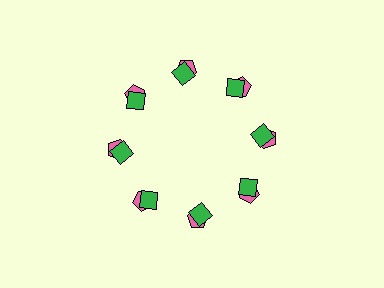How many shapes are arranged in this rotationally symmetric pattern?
There are 16 shapes, arranged in 8 groups of 2.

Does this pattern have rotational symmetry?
Yes, this pattern has 8-fold rotational symmetry. It looks the same after rotating 45 degrees around the center.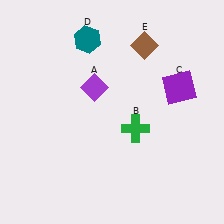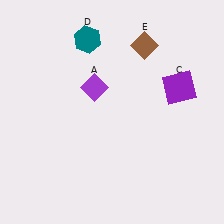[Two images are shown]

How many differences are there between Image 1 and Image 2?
There is 1 difference between the two images.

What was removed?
The green cross (B) was removed in Image 2.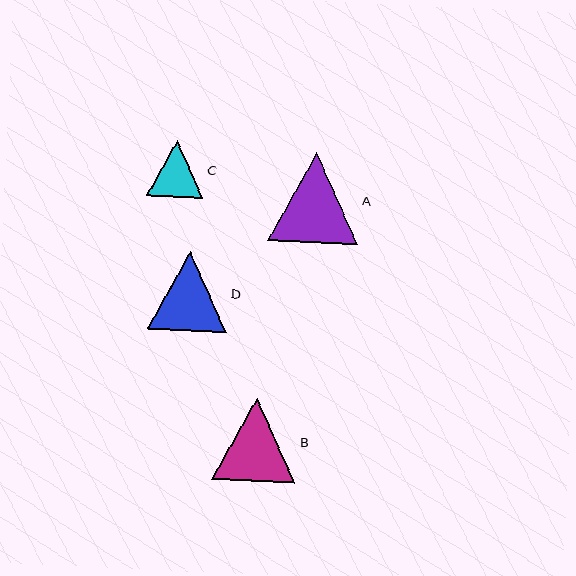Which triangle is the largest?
Triangle A is the largest with a size of approximately 90 pixels.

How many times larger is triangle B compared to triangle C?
Triangle B is approximately 1.5 times the size of triangle C.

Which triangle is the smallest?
Triangle C is the smallest with a size of approximately 57 pixels.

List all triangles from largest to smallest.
From largest to smallest: A, B, D, C.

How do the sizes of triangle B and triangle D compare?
Triangle B and triangle D are approximately the same size.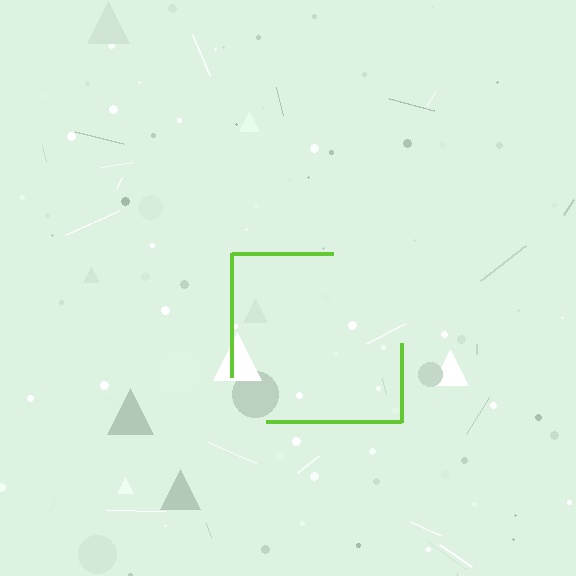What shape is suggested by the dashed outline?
The dashed outline suggests a square.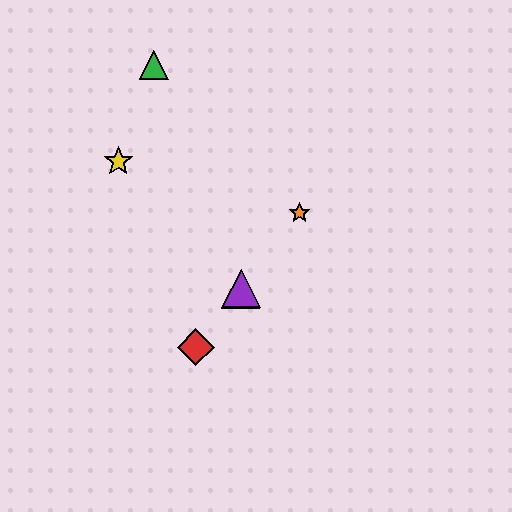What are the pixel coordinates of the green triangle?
The green triangle is at (154, 65).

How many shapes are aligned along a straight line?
4 shapes (the red diamond, the blue triangle, the purple triangle, the orange star) are aligned along a straight line.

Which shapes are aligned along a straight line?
The red diamond, the blue triangle, the purple triangle, the orange star are aligned along a straight line.